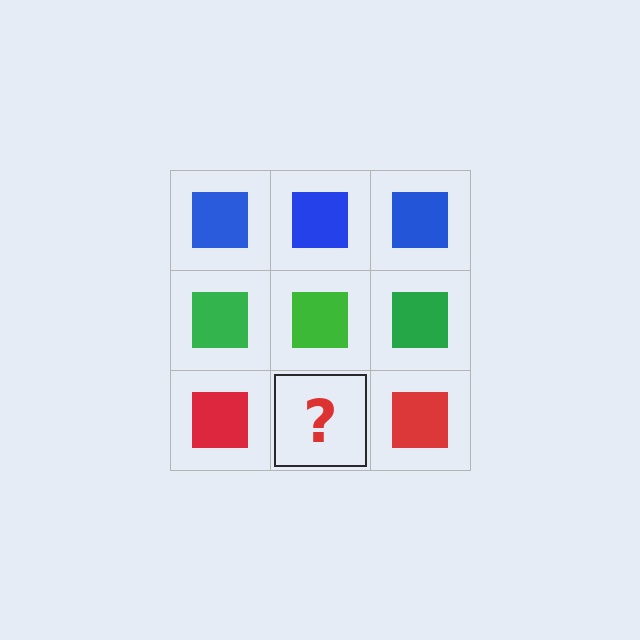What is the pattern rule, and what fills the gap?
The rule is that each row has a consistent color. The gap should be filled with a red square.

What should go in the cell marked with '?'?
The missing cell should contain a red square.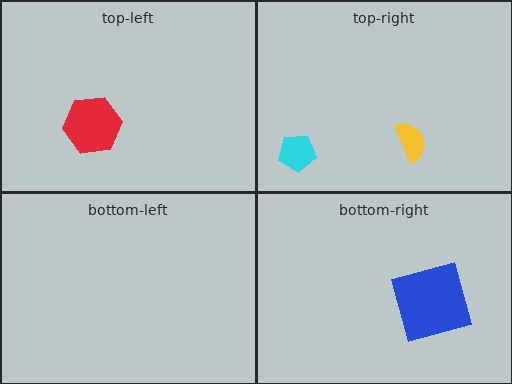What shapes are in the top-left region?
The red hexagon.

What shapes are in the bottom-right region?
The blue square.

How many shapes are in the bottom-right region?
1.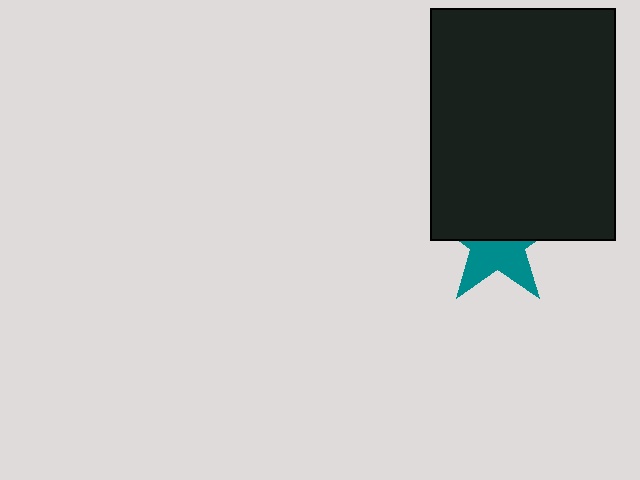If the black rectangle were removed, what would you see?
You would see the complete teal star.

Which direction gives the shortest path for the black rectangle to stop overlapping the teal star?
Moving up gives the shortest separation.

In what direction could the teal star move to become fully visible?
The teal star could move down. That would shift it out from behind the black rectangle entirely.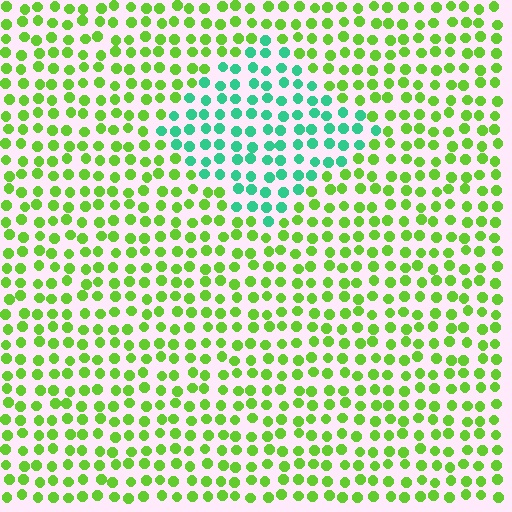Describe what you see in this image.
The image is filled with small lime elements in a uniform arrangement. A diamond-shaped region is visible where the elements are tinted to a slightly different hue, forming a subtle color boundary.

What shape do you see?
I see a diamond.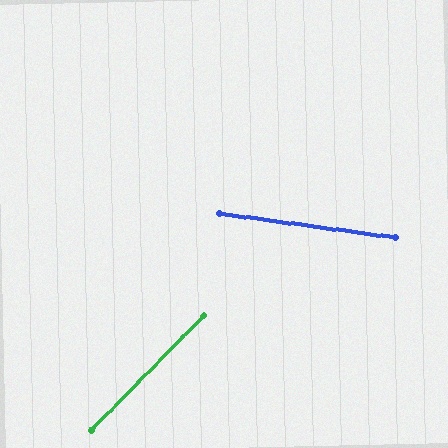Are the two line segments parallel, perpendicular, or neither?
Neither parallel nor perpendicular — they differ by about 53°.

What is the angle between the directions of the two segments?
Approximately 53 degrees.